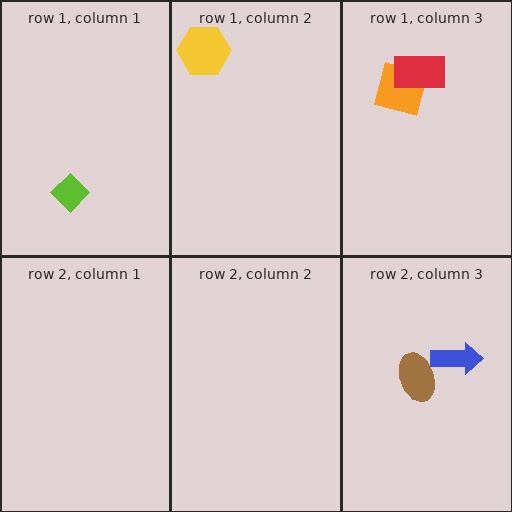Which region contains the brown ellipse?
The row 2, column 3 region.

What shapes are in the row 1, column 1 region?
The lime diamond.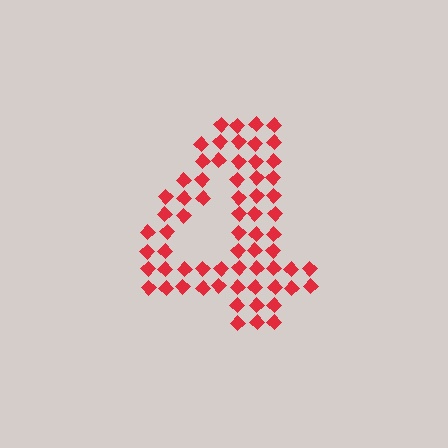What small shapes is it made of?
It is made of small diamonds.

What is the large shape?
The large shape is the digit 4.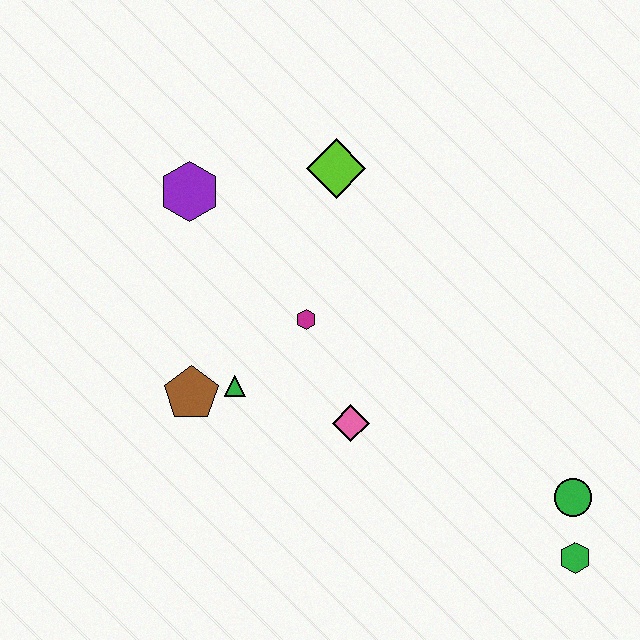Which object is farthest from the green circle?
The purple hexagon is farthest from the green circle.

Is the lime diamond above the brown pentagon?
Yes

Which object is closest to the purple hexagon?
The lime diamond is closest to the purple hexagon.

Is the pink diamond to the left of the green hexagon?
Yes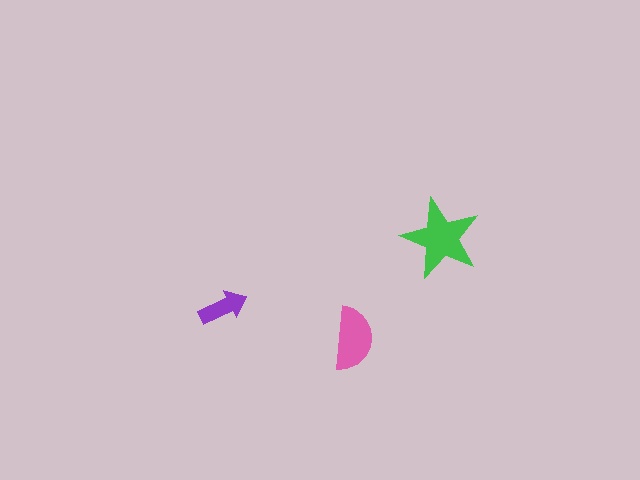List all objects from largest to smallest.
The green star, the pink semicircle, the purple arrow.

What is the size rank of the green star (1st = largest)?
1st.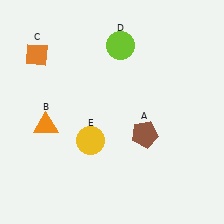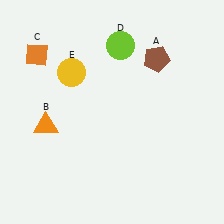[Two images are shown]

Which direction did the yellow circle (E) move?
The yellow circle (E) moved up.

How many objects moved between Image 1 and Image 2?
2 objects moved between the two images.